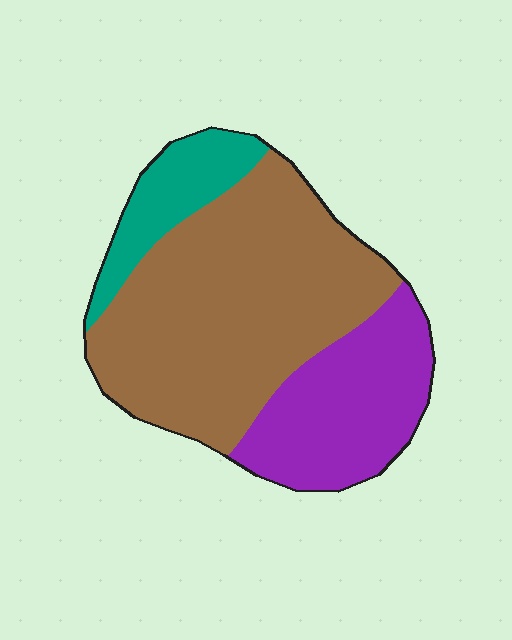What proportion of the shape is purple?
Purple covers 28% of the shape.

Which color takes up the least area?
Teal, at roughly 15%.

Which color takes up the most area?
Brown, at roughly 60%.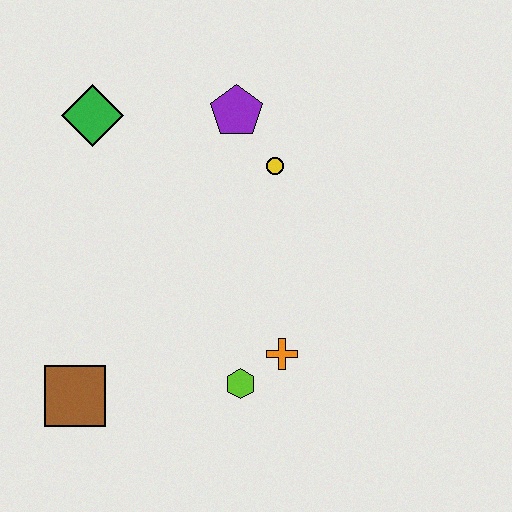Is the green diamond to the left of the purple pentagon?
Yes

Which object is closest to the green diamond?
The purple pentagon is closest to the green diamond.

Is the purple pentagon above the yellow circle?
Yes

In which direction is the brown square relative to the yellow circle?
The brown square is below the yellow circle.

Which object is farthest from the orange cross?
The green diamond is farthest from the orange cross.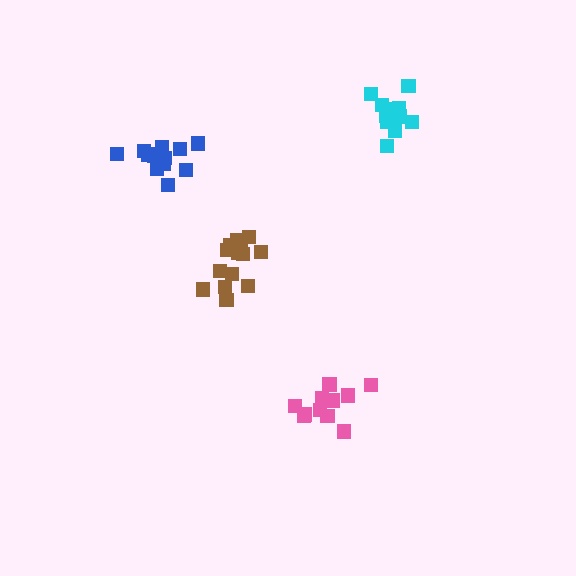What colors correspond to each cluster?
The clusters are colored: blue, pink, cyan, brown.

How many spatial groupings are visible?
There are 4 spatial groupings.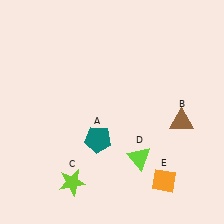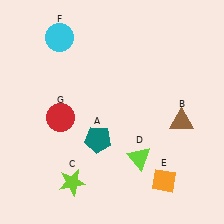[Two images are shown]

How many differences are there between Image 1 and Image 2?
There are 2 differences between the two images.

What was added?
A cyan circle (F), a red circle (G) were added in Image 2.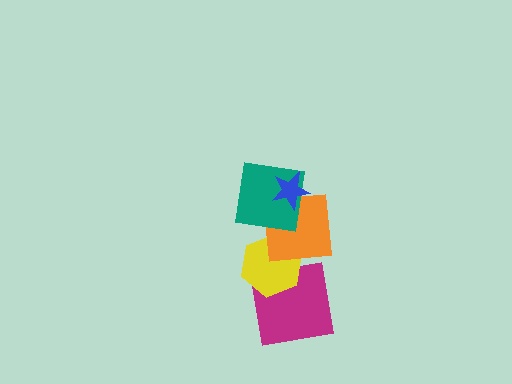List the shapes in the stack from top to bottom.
From top to bottom: the blue star, the teal square, the orange square, the yellow hexagon, the magenta square.